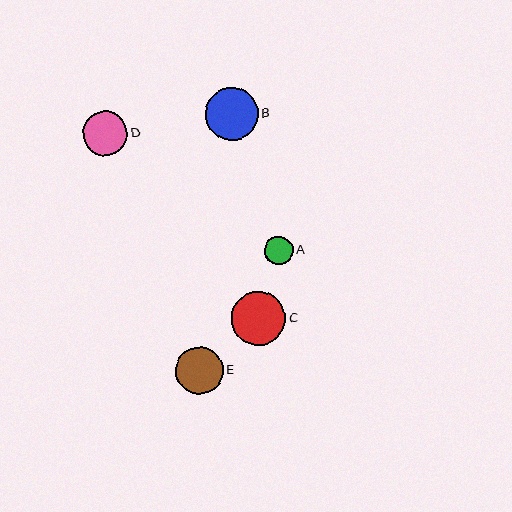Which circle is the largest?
Circle C is the largest with a size of approximately 54 pixels.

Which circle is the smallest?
Circle A is the smallest with a size of approximately 28 pixels.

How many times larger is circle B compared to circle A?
Circle B is approximately 1.9 times the size of circle A.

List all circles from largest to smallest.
From largest to smallest: C, B, E, D, A.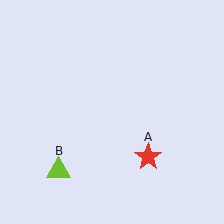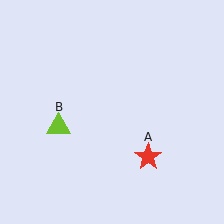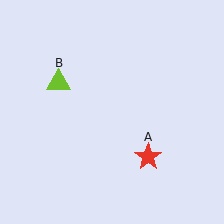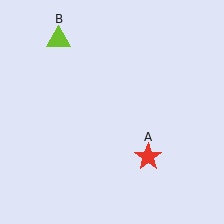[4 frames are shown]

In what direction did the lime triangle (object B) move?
The lime triangle (object B) moved up.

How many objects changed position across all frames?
1 object changed position: lime triangle (object B).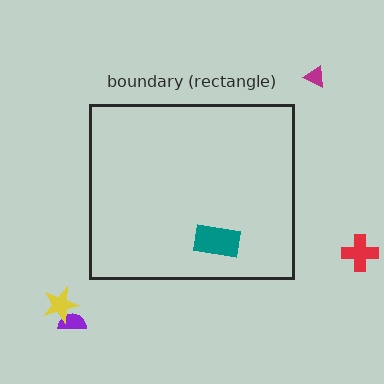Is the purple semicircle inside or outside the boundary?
Outside.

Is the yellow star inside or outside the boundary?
Outside.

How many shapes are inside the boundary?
1 inside, 4 outside.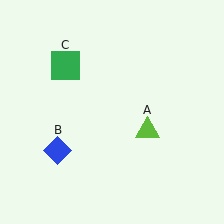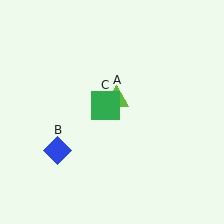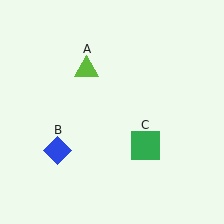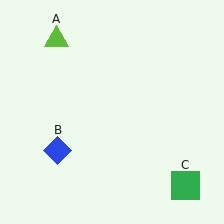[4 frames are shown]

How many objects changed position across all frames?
2 objects changed position: lime triangle (object A), green square (object C).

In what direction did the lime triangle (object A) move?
The lime triangle (object A) moved up and to the left.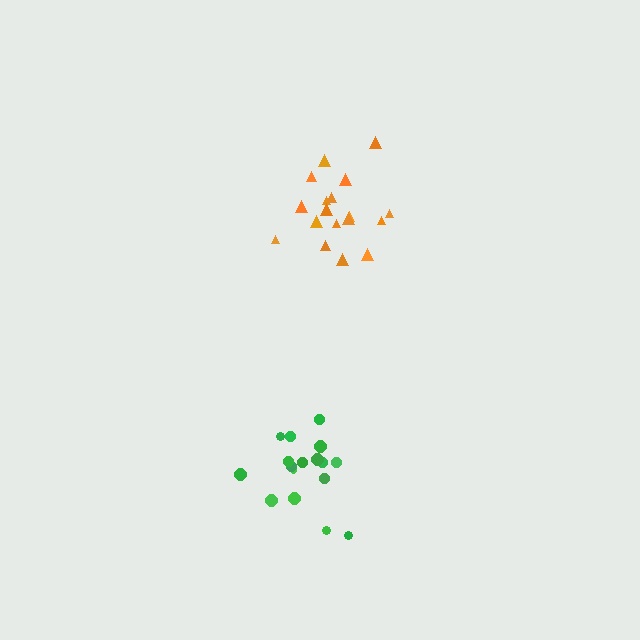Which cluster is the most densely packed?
Green.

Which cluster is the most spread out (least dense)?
Orange.